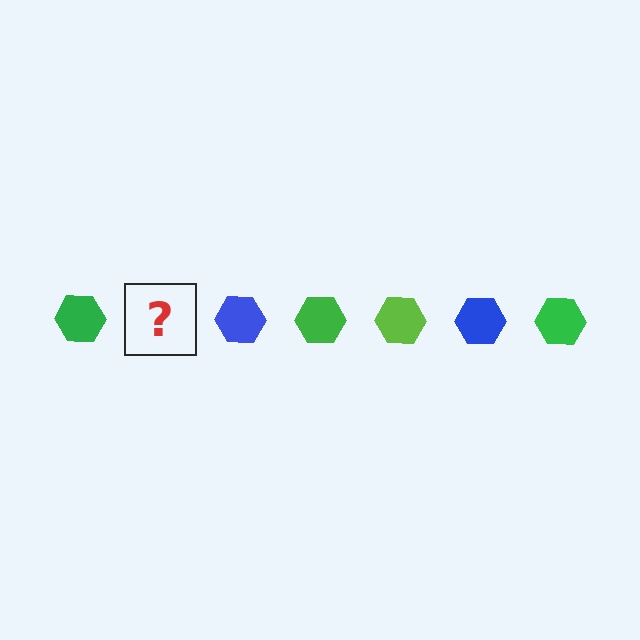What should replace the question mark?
The question mark should be replaced with a lime hexagon.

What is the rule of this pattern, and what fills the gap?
The rule is that the pattern cycles through green, lime, blue hexagons. The gap should be filled with a lime hexagon.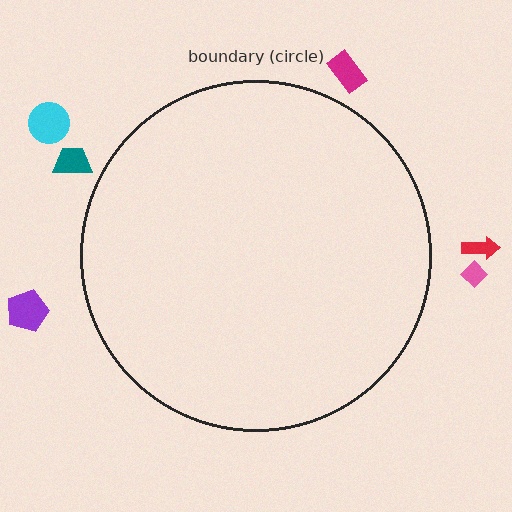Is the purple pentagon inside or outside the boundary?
Outside.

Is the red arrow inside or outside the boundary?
Outside.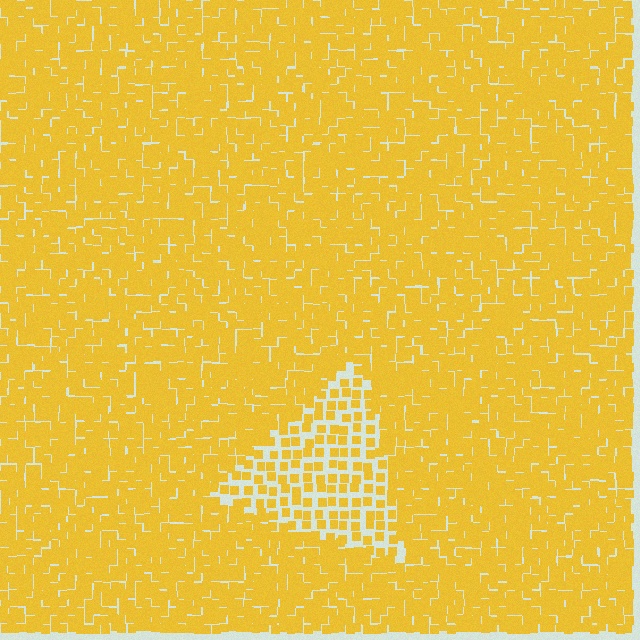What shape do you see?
I see a triangle.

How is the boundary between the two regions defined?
The boundary is defined by a change in element density (approximately 2.1x ratio). All elements are the same color, size, and shape.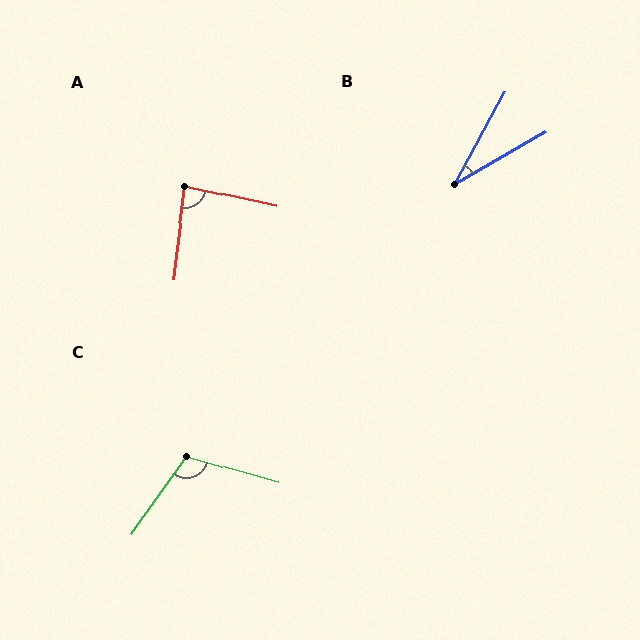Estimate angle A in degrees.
Approximately 85 degrees.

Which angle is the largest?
C, at approximately 109 degrees.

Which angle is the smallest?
B, at approximately 31 degrees.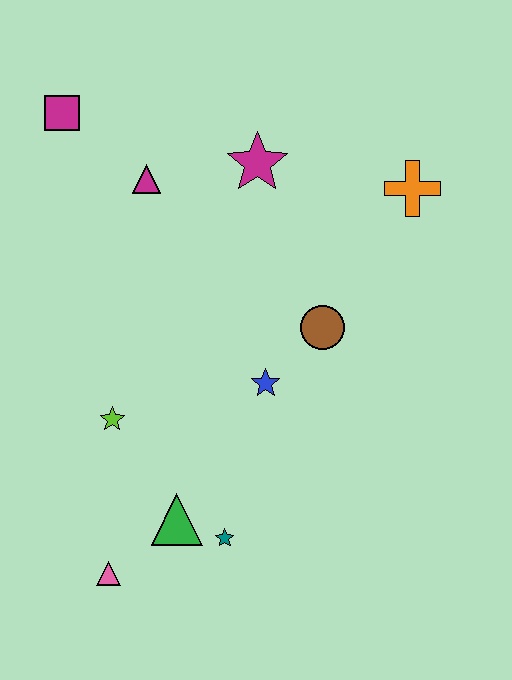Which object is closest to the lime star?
The green triangle is closest to the lime star.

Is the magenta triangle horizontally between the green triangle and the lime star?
Yes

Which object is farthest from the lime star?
The orange cross is farthest from the lime star.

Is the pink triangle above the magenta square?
No